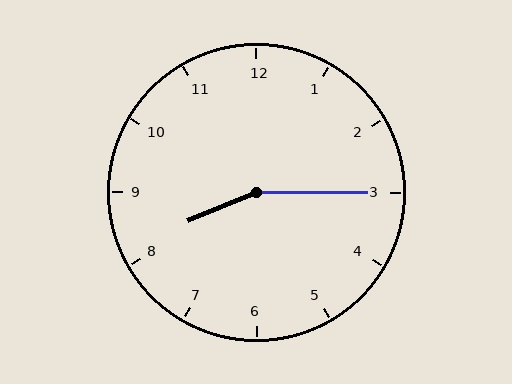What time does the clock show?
8:15.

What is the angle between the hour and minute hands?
Approximately 158 degrees.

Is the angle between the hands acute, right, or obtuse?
It is obtuse.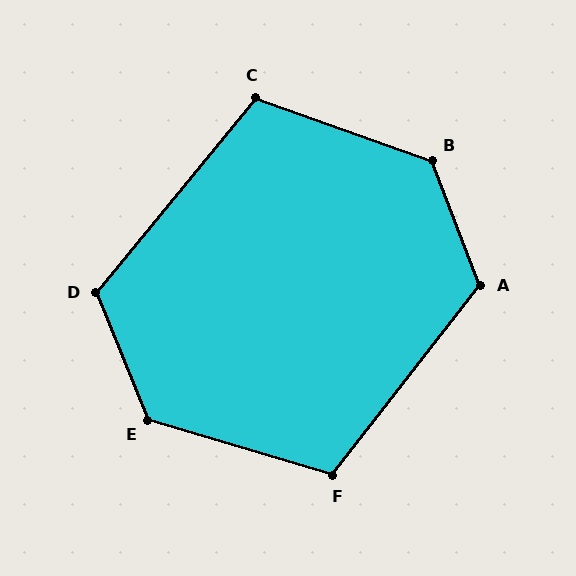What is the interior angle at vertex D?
Approximately 118 degrees (obtuse).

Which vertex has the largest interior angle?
B, at approximately 131 degrees.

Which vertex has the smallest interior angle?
C, at approximately 110 degrees.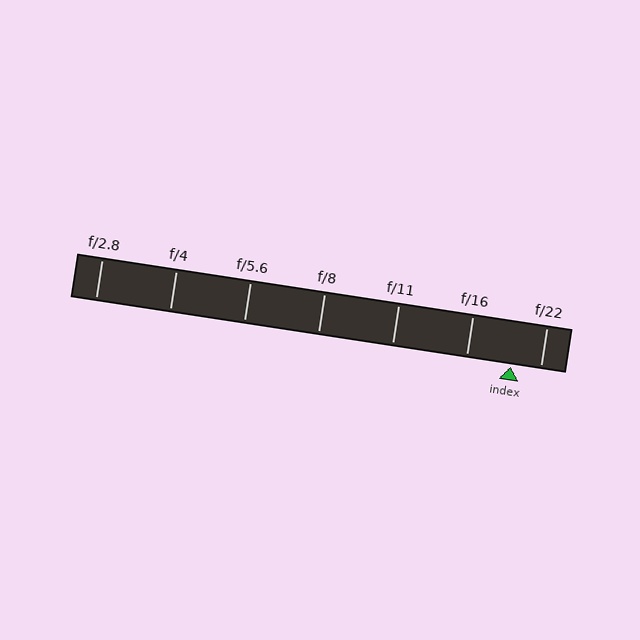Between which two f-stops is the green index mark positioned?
The index mark is between f/16 and f/22.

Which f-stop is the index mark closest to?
The index mark is closest to f/22.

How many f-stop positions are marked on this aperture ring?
There are 7 f-stop positions marked.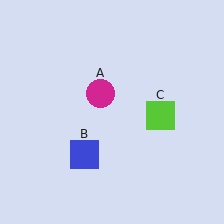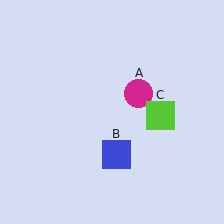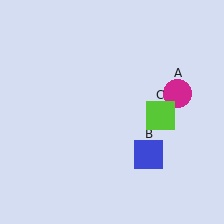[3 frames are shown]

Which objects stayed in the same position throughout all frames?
Lime square (object C) remained stationary.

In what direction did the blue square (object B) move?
The blue square (object B) moved right.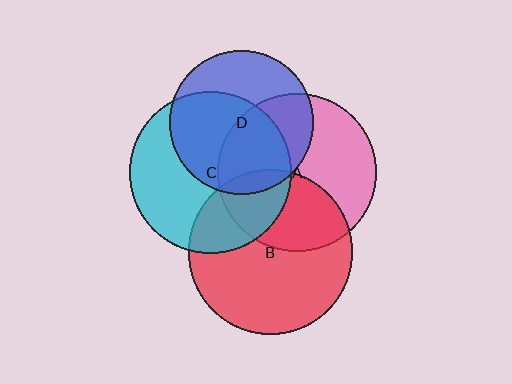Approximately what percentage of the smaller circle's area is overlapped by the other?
Approximately 30%.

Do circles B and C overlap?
Yes.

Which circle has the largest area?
Circle B (red).